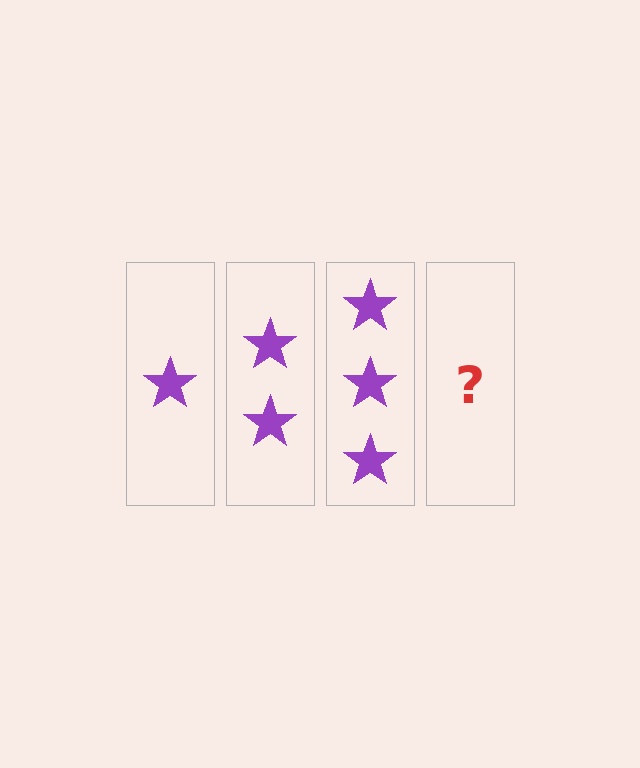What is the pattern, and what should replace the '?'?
The pattern is that each step adds one more star. The '?' should be 4 stars.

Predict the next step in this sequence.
The next step is 4 stars.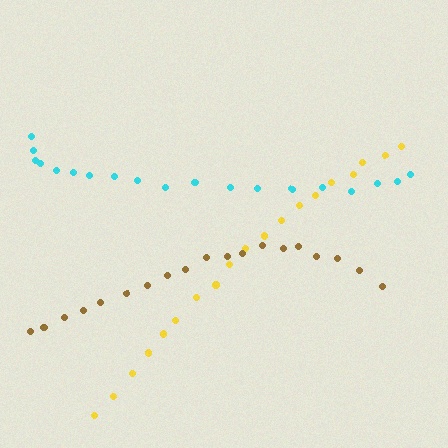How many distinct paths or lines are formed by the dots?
There are 3 distinct paths.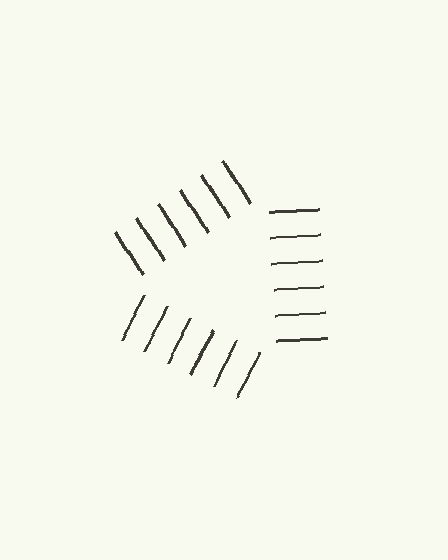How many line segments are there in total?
18 — 6 along each of the 3 edges.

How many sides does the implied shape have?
3 sides — the line-ends trace a triangle.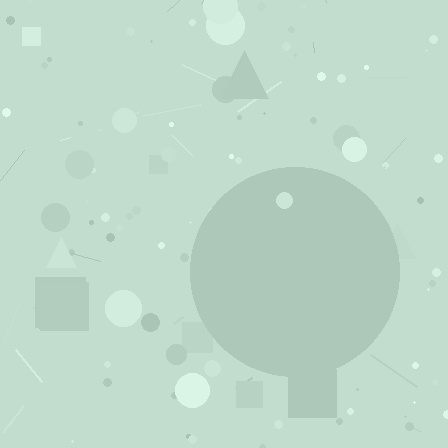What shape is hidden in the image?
A circle is hidden in the image.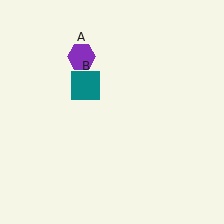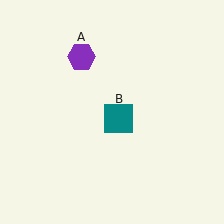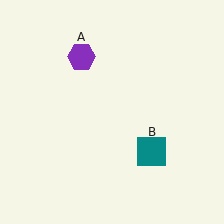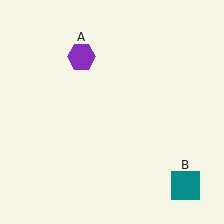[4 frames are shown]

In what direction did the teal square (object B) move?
The teal square (object B) moved down and to the right.